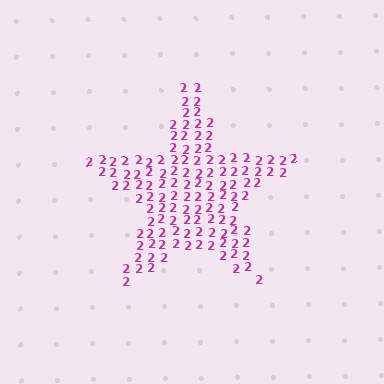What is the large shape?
The large shape is a star.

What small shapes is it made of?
It is made of small digit 2's.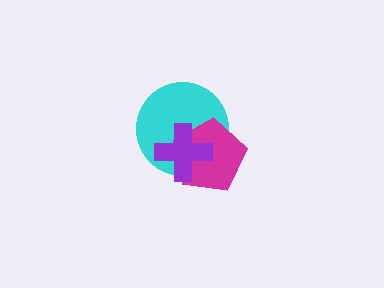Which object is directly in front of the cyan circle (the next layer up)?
The magenta pentagon is directly in front of the cyan circle.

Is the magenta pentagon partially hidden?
Yes, it is partially covered by another shape.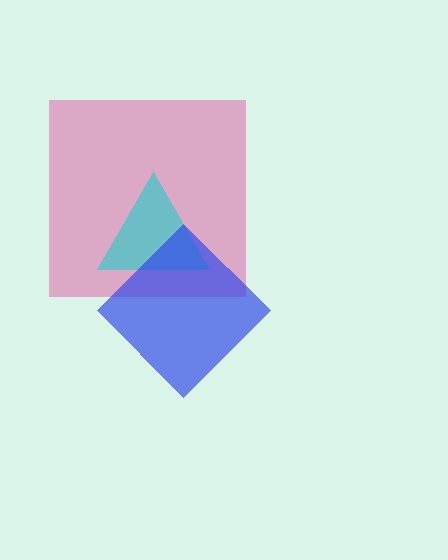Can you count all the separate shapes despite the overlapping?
Yes, there are 3 separate shapes.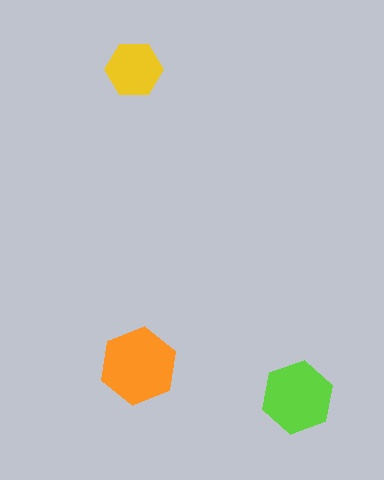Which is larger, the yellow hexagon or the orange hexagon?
The orange one.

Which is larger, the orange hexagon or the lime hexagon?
The orange one.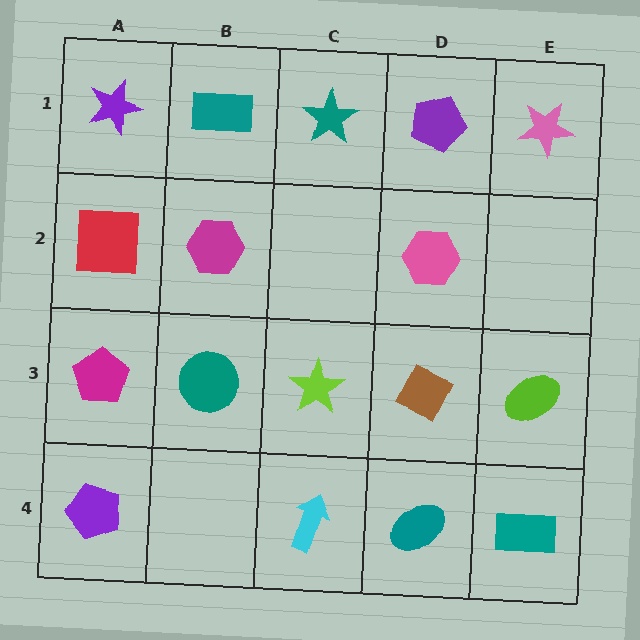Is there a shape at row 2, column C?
No, that cell is empty.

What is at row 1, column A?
A purple star.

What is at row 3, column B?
A teal circle.